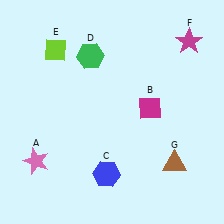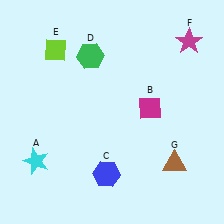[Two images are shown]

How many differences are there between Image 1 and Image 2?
There is 1 difference between the two images.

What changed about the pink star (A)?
In Image 1, A is pink. In Image 2, it changed to cyan.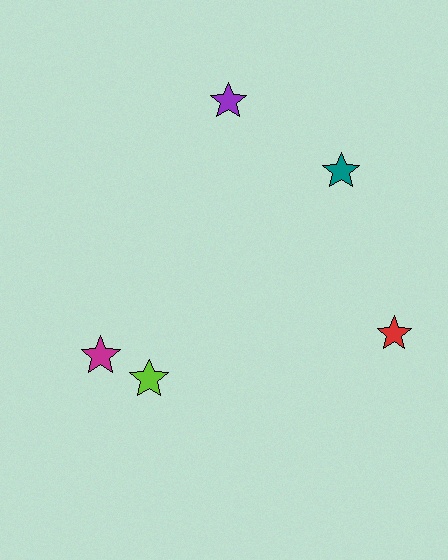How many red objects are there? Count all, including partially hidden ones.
There is 1 red object.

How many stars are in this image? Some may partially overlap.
There are 5 stars.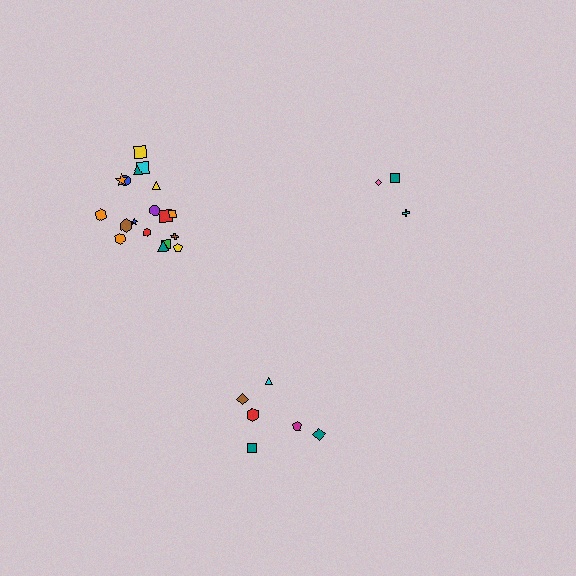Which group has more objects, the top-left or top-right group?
The top-left group.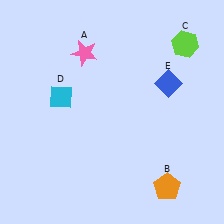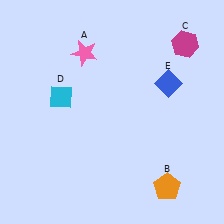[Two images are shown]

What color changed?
The hexagon (C) changed from lime in Image 1 to magenta in Image 2.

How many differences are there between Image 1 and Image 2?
There is 1 difference between the two images.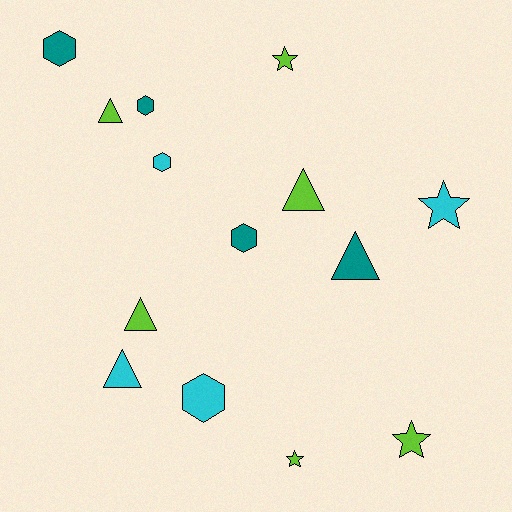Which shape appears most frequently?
Hexagon, with 5 objects.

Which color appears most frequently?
Lime, with 6 objects.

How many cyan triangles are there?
There is 1 cyan triangle.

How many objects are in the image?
There are 14 objects.